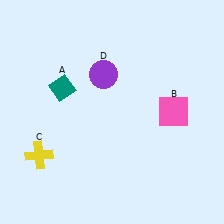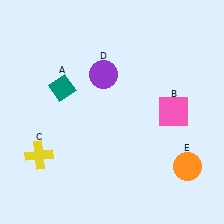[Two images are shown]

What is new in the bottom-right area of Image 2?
An orange circle (E) was added in the bottom-right area of Image 2.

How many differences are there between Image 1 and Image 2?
There is 1 difference between the two images.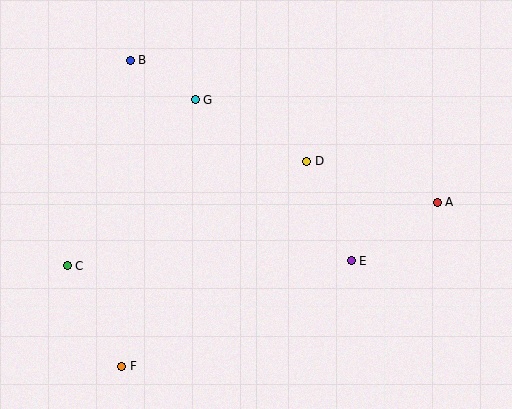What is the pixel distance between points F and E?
The distance between F and E is 252 pixels.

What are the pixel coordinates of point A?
Point A is at (437, 202).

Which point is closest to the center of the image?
Point D at (307, 161) is closest to the center.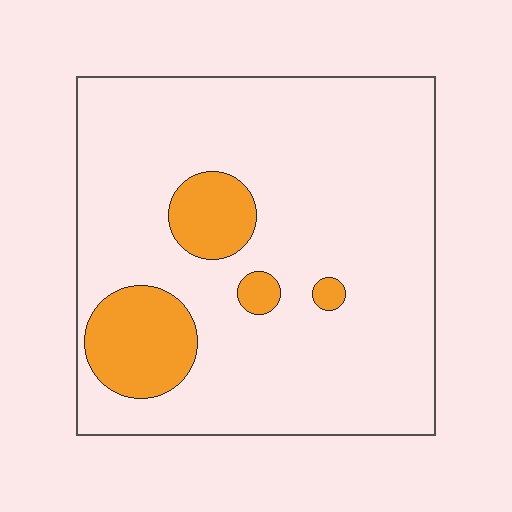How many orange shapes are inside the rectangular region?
4.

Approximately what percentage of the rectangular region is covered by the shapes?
Approximately 15%.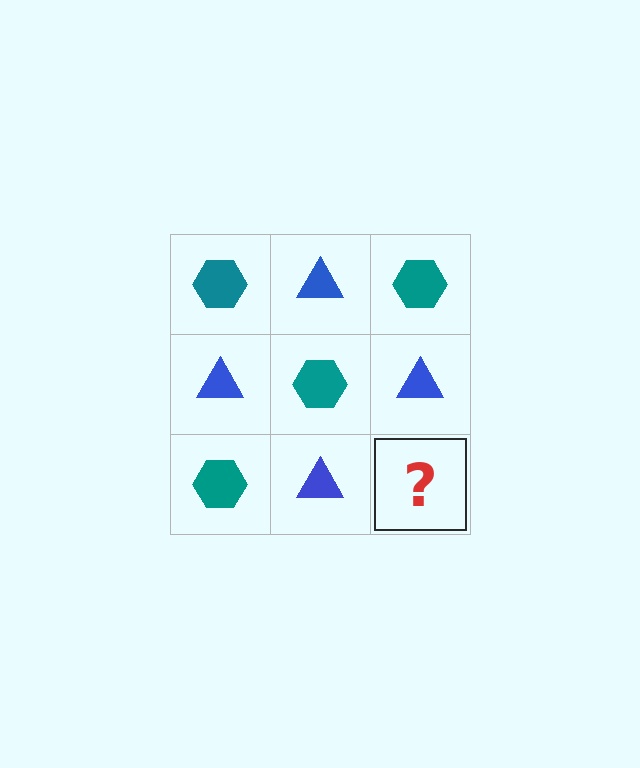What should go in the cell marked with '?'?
The missing cell should contain a teal hexagon.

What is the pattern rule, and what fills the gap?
The rule is that it alternates teal hexagon and blue triangle in a checkerboard pattern. The gap should be filled with a teal hexagon.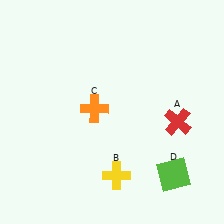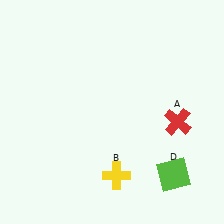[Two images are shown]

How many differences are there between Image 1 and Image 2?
There is 1 difference between the two images.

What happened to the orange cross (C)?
The orange cross (C) was removed in Image 2. It was in the top-left area of Image 1.